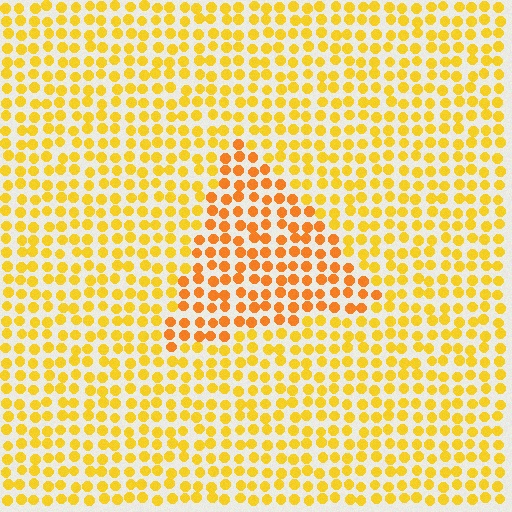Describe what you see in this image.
The image is filled with small yellow elements in a uniform arrangement. A triangle-shaped region is visible where the elements are tinted to a slightly different hue, forming a subtle color boundary.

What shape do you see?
I see a triangle.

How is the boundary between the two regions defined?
The boundary is defined purely by a slight shift in hue (about 23 degrees). Spacing, size, and orientation are identical on both sides.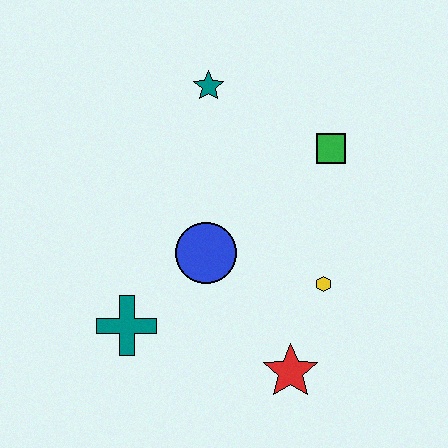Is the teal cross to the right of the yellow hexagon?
No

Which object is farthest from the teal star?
The red star is farthest from the teal star.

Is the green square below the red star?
No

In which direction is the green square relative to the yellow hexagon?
The green square is above the yellow hexagon.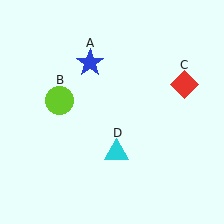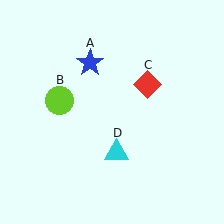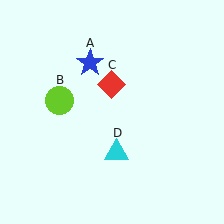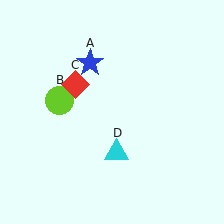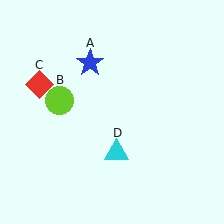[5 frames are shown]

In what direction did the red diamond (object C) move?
The red diamond (object C) moved left.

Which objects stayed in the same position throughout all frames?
Blue star (object A) and lime circle (object B) and cyan triangle (object D) remained stationary.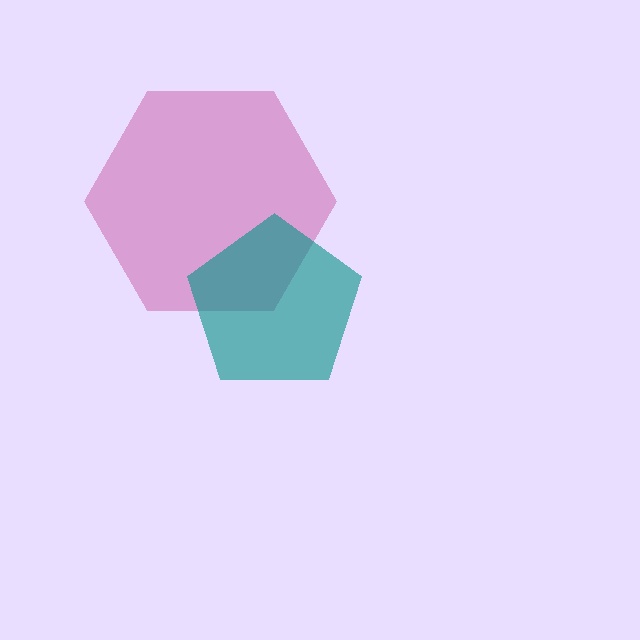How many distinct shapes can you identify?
There are 2 distinct shapes: a magenta hexagon, a teal pentagon.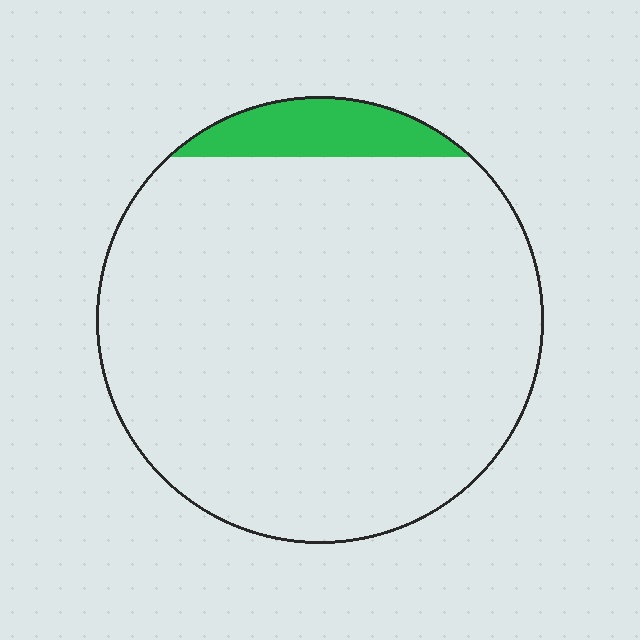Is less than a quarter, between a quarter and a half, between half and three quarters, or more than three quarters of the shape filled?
Less than a quarter.